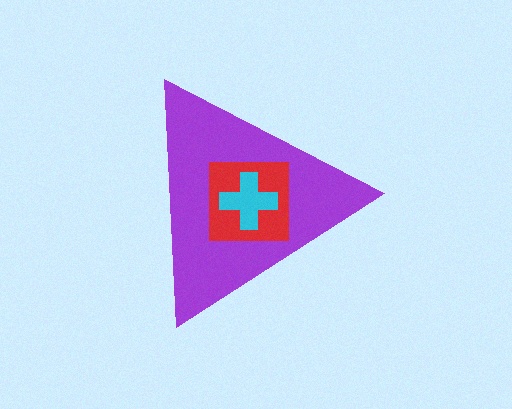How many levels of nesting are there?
3.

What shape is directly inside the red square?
The cyan cross.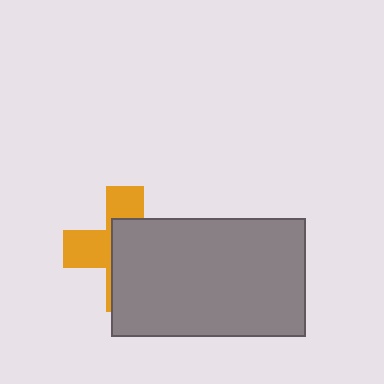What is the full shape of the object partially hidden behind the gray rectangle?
The partially hidden object is an orange cross.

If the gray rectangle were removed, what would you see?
You would see the complete orange cross.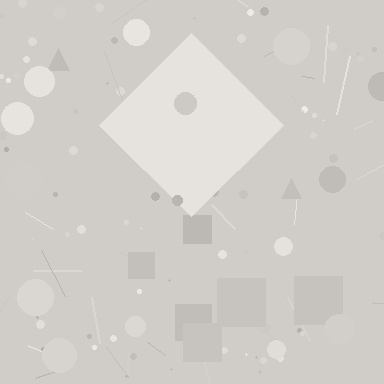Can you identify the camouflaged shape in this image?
The camouflaged shape is a diamond.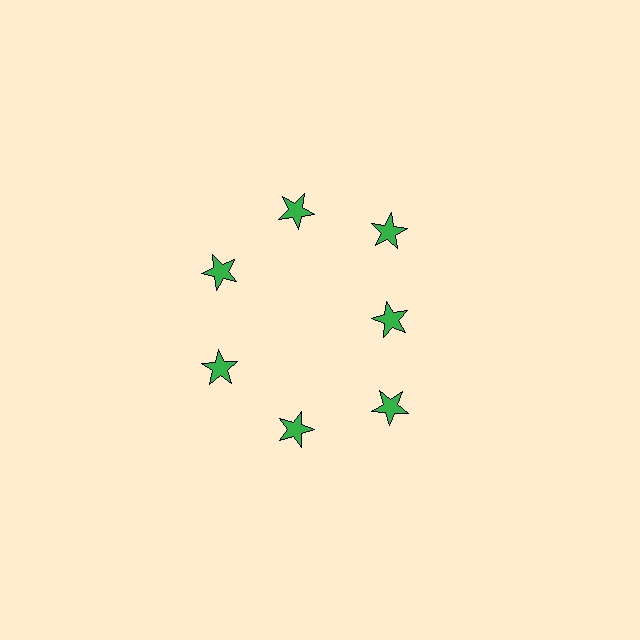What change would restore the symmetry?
The symmetry would be restored by moving it outward, back onto the ring so that all 7 stars sit at equal angles and equal distance from the center.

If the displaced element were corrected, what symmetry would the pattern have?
It would have 7-fold rotational symmetry — the pattern would map onto itself every 51 degrees.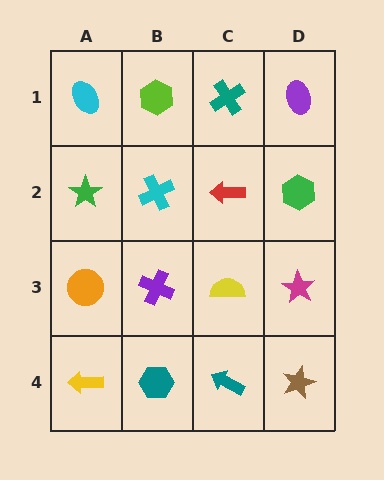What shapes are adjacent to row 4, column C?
A yellow semicircle (row 3, column C), a teal hexagon (row 4, column B), a brown star (row 4, column D).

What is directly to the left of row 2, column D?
A red arrow.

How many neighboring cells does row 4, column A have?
2.